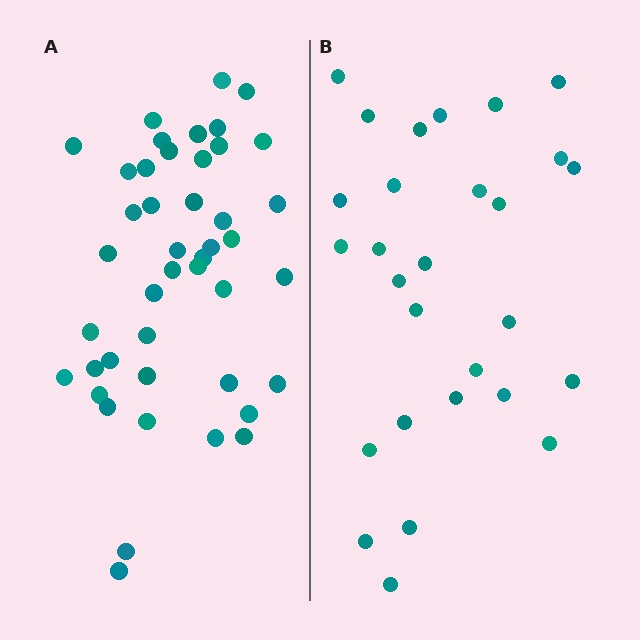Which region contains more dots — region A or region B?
Region A (the left region) has more dots.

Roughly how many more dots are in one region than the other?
Region A has approximately 15 more dots than region B.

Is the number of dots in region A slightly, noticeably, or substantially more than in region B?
Region A has substantially more. The ratio is roughly 1.6 to 1.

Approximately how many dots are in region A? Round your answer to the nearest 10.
About 40 dots. (The exact count is 44, which rounds to 40.)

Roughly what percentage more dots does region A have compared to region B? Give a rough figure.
About 55% more.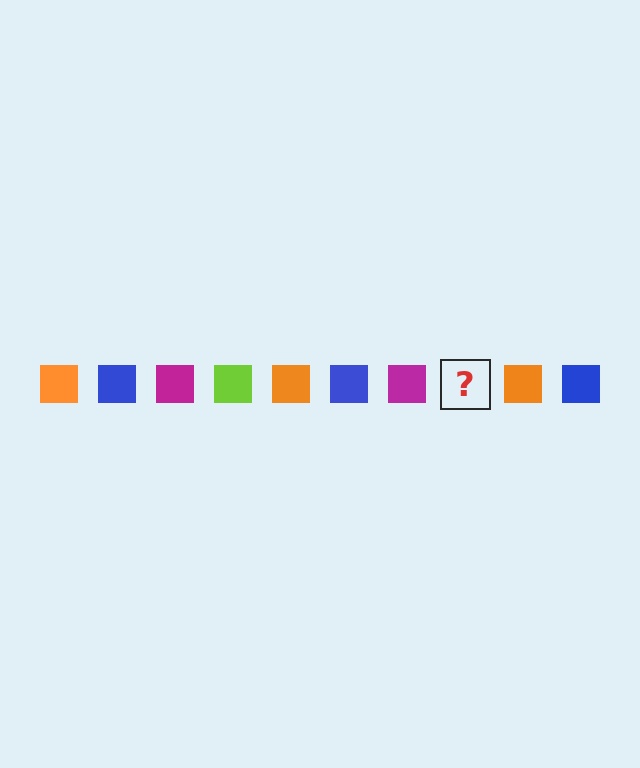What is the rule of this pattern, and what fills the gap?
The rule is that the pattern cycles through orange, blue, magenta, lime squares. The gap should be filled with a lime square.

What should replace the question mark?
The question mark should be replaced with a lime square.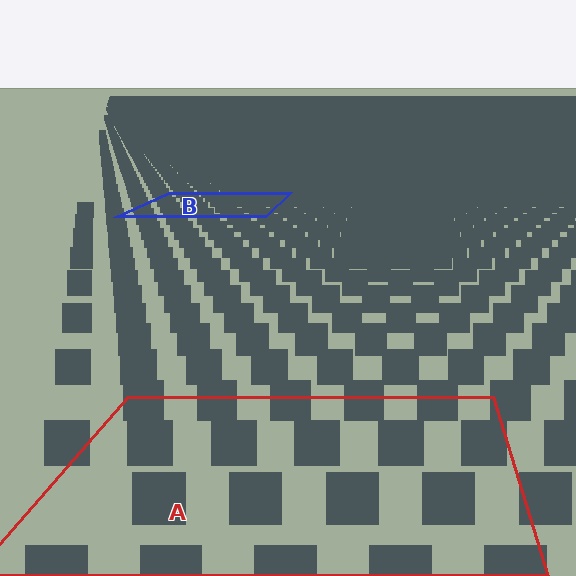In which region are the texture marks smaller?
The texture marks are smaller in region B, because it is farther away.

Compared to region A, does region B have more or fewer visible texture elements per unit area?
Region B has more texture elements per unit area — they are packed more densely because it is farther away.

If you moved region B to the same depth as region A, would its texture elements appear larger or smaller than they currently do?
They would appear larger. At a closer depth, the same texture elements are projected at a bigger on-screen size.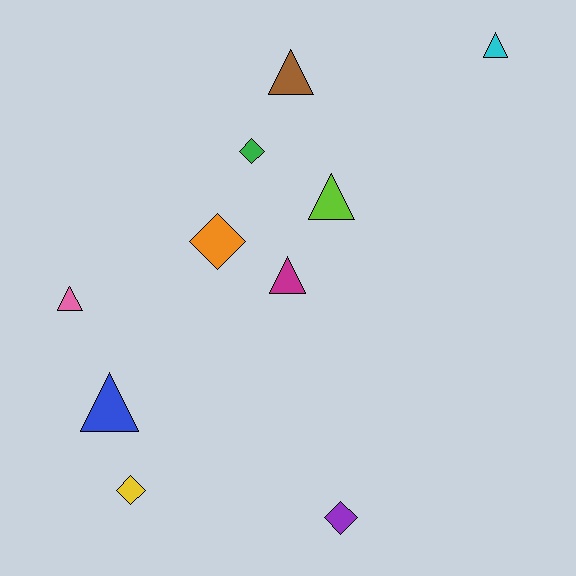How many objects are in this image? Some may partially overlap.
There are 10 objects.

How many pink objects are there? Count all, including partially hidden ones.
There is 1 pink object.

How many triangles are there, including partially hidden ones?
There are 6 triangles.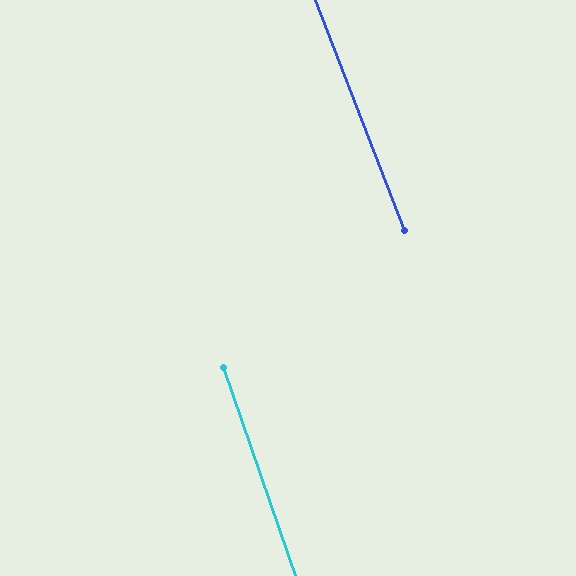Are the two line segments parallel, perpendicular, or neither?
Parallel — their directions differ by only 2.0°.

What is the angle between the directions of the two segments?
Approximately 2 degrees.